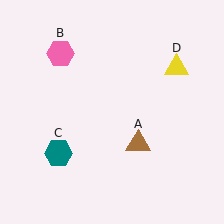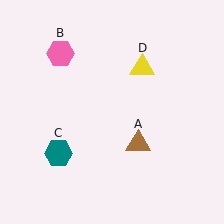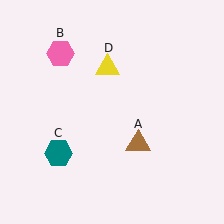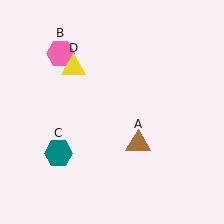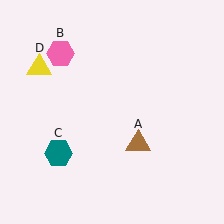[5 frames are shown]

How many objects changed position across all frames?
1 object changed position: yellow triangle (object D).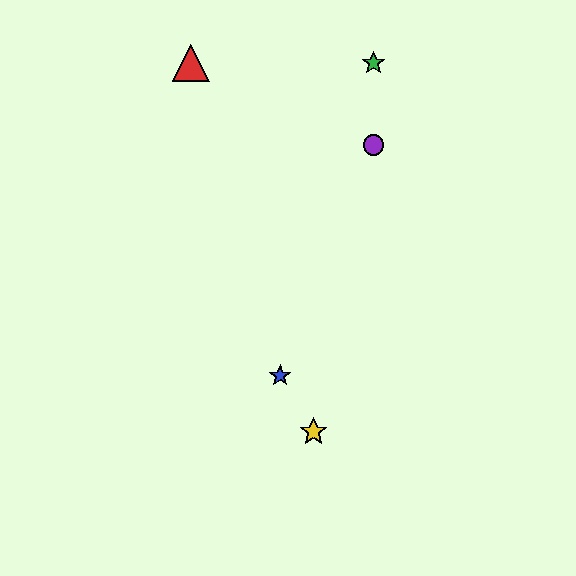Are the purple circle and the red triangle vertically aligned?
No, the purple circle is at x≈373 and the red triangle is at x≈191.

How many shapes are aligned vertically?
2 shapes (the green star, the purple circle) are aligned vertically.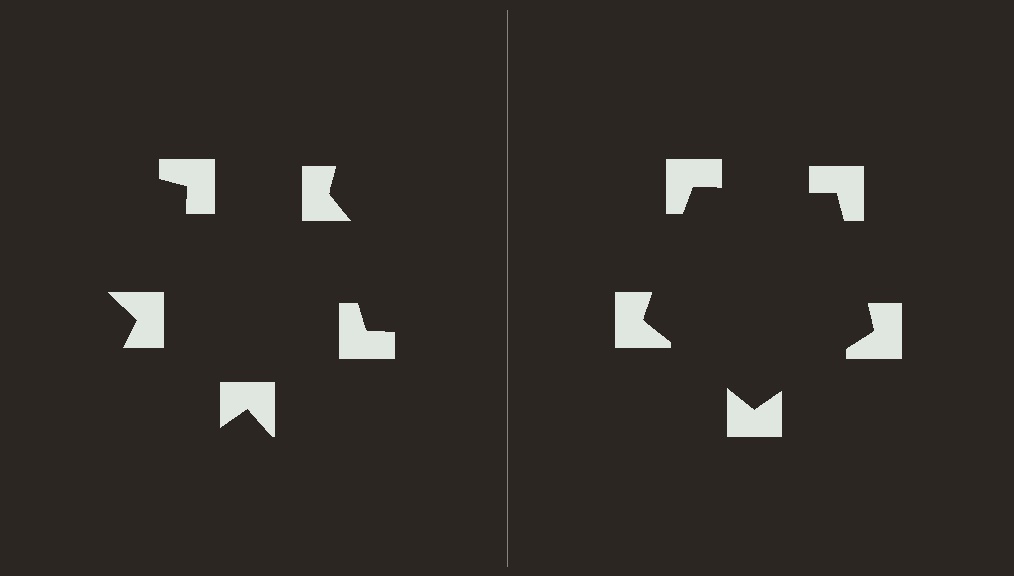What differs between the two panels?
The notched squares are positioned identically on both sides; only the wedge orientations differ. On the right they align to a pentagon; on the left they are misaligned.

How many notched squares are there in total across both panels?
10 — 5 on each side.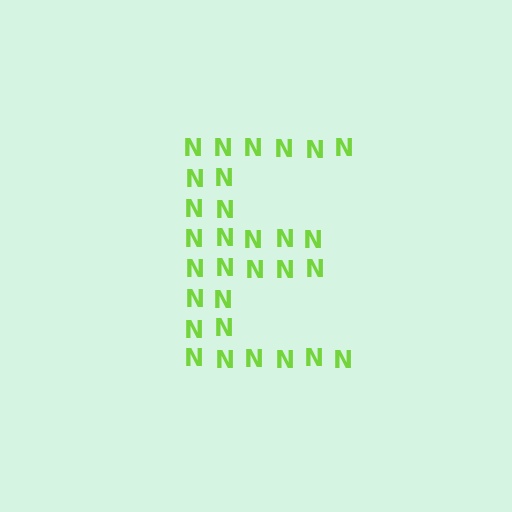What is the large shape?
The large shape is the letter E.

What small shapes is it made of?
It is made of small letter N's.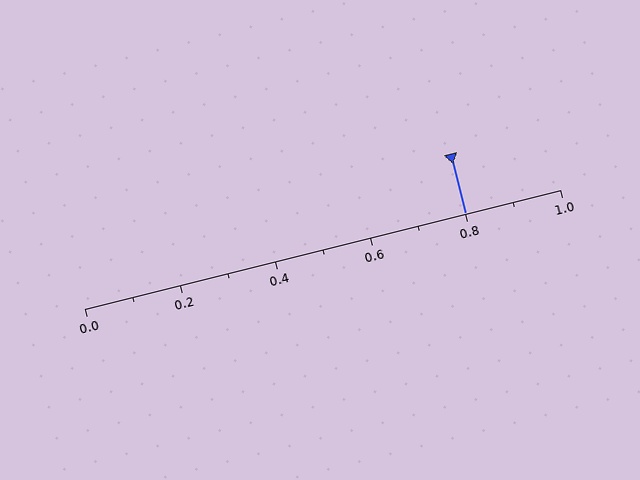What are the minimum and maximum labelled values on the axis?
The axis runs from 0.0 to 1.0.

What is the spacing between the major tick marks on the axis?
The major ticks are spaced 0.2 apart.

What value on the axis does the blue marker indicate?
The marker indicates approximately 0.8.